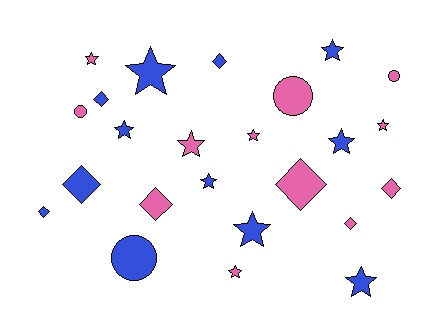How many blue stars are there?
There are 7 blue stars.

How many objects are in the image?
There are 24 objects.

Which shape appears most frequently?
Star, with 12 objects.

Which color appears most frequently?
Pink, with 12 objects.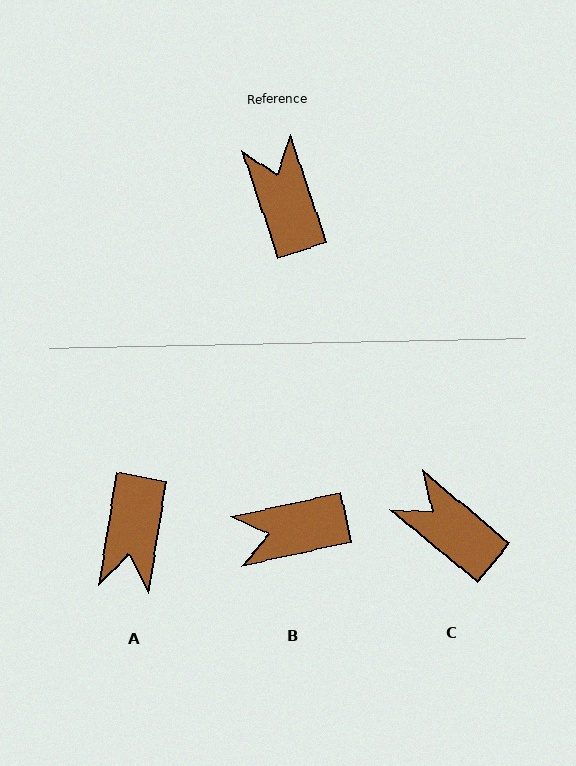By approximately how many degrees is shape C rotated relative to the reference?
Approximately 32 degrees counter-clockwise.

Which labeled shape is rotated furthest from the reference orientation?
A, about 152 degrees away.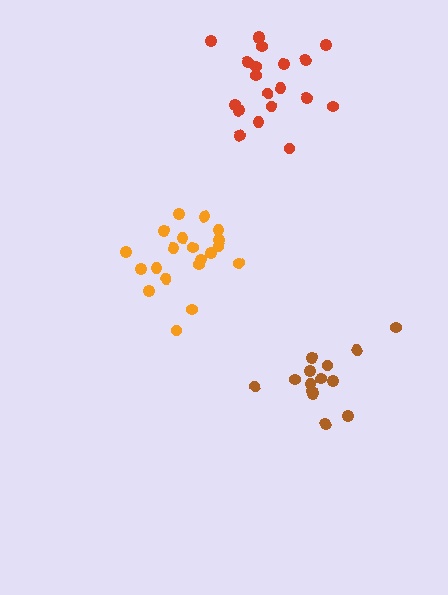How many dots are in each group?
Group 1: 14 dots, Group 2: 20 dots, Group 3: 20 dots (54 total).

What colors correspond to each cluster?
The clusters are colored: brown, orange, red.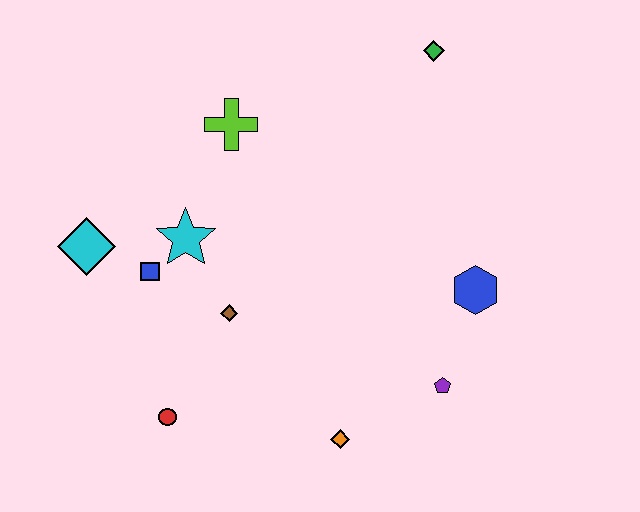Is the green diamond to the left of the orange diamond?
No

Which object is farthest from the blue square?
The green diamond is farthest from the blue square.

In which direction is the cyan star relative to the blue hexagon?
The cyan star is to the left of the blue hexagon.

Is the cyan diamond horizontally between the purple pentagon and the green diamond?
No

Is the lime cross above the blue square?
Yes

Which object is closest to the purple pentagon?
The blue hexagon is closest to the purple pentagon.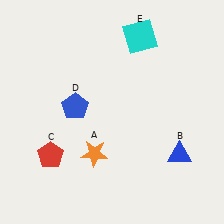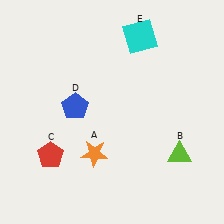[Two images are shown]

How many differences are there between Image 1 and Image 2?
There is 1 difference between the two images.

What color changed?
The triangle (B) changed from blue in Image 1 to lime in Image 2.